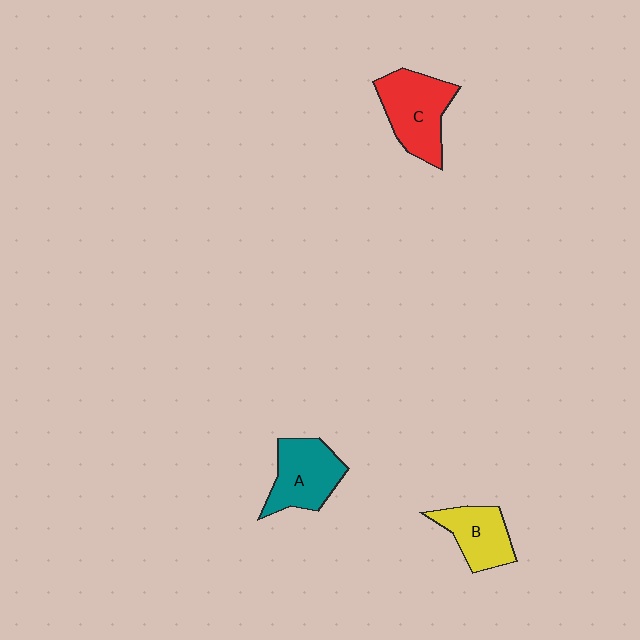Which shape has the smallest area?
Shape B (yellow).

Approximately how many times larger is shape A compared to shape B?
Approximately 1.2 times.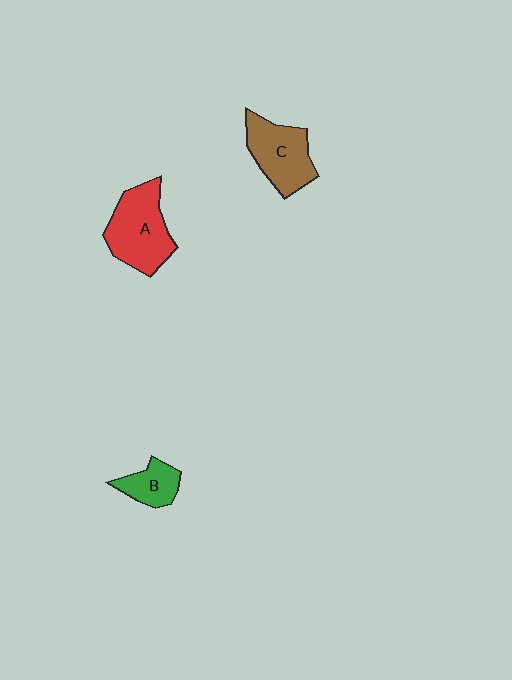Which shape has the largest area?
Shape A (red).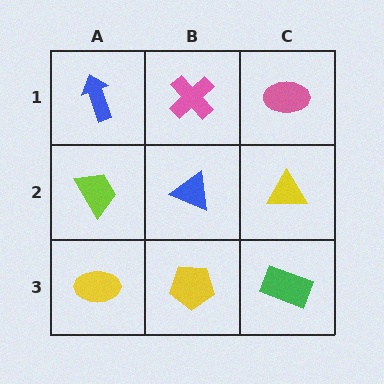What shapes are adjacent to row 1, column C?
A yellow triangle (row 2, column C), a pink cross (row 1, column B).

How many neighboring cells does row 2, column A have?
3.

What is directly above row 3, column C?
A yellow triangle.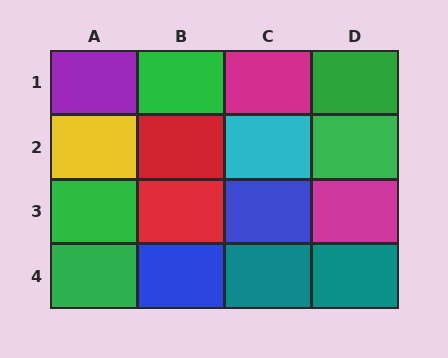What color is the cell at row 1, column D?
Green.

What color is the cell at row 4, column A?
Green.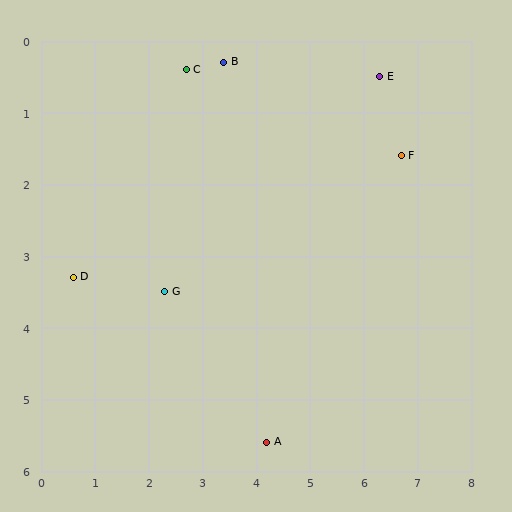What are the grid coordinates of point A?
Point A is at approximately (4.2, 5.6).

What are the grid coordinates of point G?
Point G is at approximately (2.3, 3.5).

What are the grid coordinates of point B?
Point B is at approximately (3.4, 0.3).